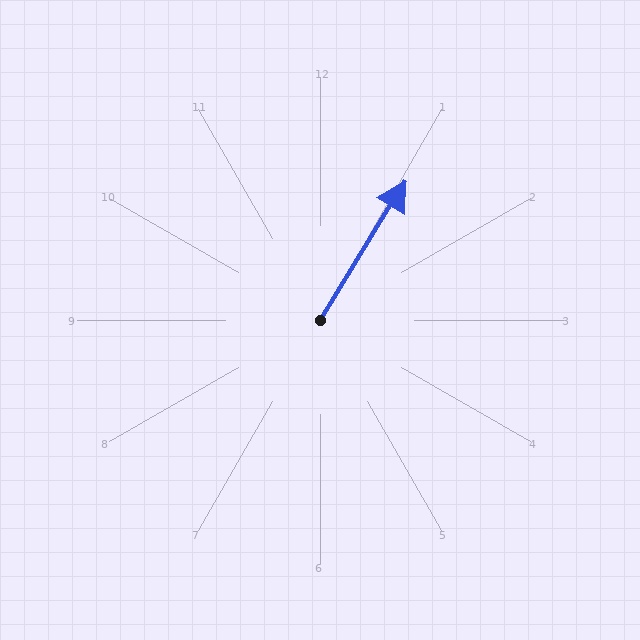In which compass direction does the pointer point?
Northeast.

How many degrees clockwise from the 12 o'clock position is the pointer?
Approximately 32 degrees.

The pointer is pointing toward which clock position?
Roughly 1 o'clock.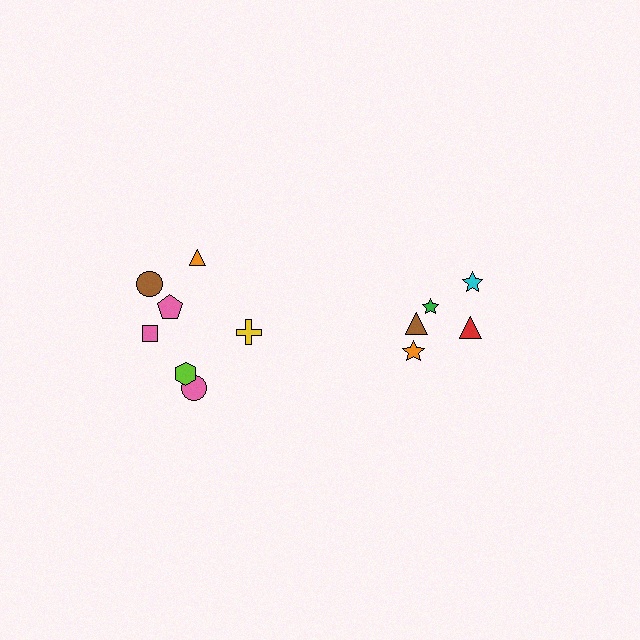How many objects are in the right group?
There are 5 objects.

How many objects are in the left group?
There are 7 objects.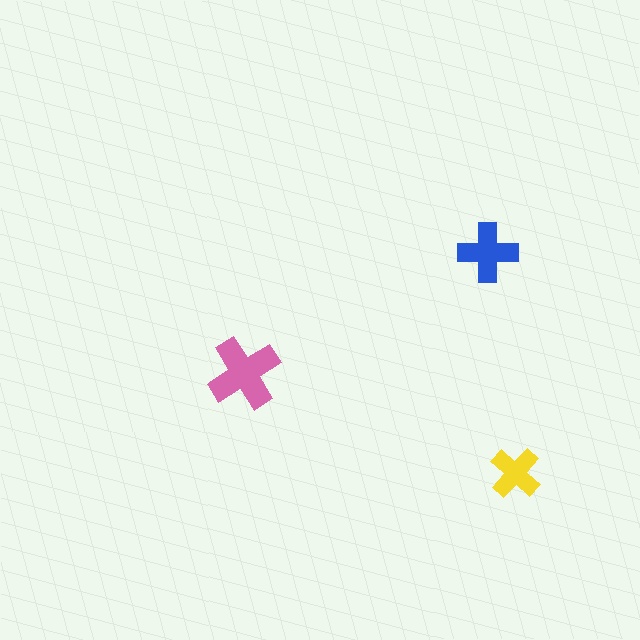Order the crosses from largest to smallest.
the pink one, the blue one, the yellow one.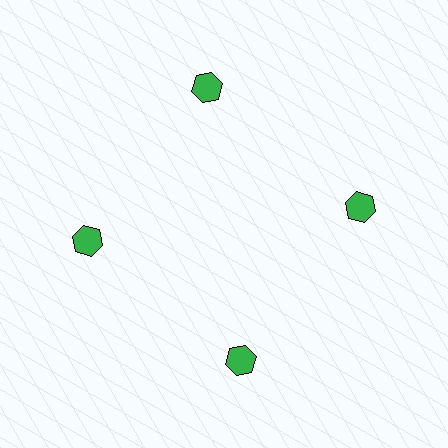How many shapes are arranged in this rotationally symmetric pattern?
There are 4 shapes, arranged in 4 groups of 1.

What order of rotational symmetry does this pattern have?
This pattern has 4-fold rotational symmetry.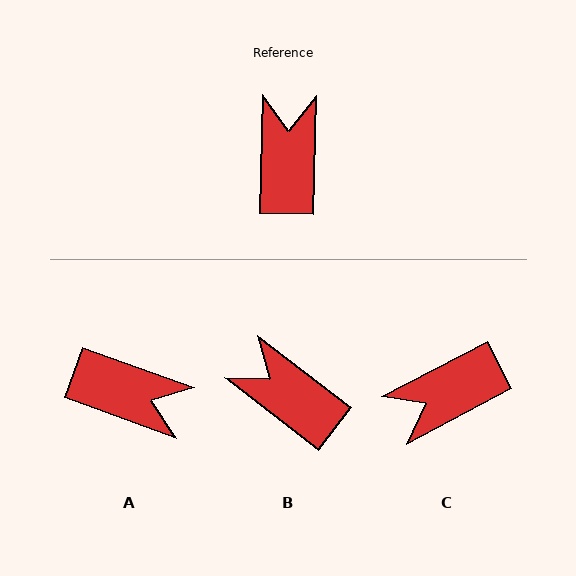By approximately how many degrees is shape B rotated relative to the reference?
Approximately 54 degrees counter-clockwise.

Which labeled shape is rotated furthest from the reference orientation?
C, about 119 degrees away.